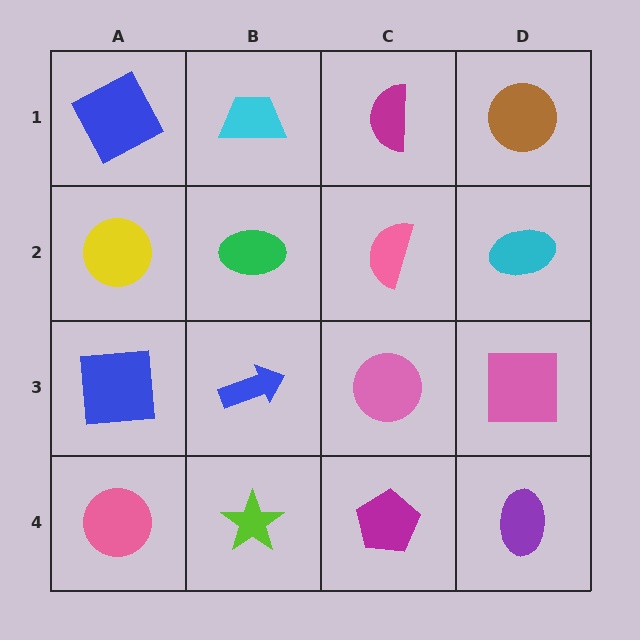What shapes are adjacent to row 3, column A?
A yellow circle (row 2, column A), a pink circle (row 4, column A), a blue arrow (row 3, column B).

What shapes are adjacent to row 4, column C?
A pink circle (row 3, column C), a lime star (row 4, column B), a purple ellipse (row 4, column D).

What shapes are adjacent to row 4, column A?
A blue square (row 3, column A), a lime star (row 4, column B).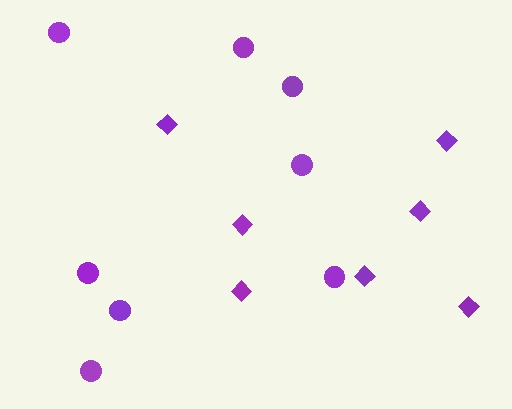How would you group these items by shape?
There are 2 groups: one group of circles (8) and one group of diamonds (7).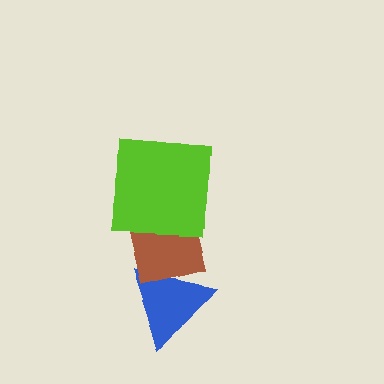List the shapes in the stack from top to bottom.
From top to bottom: the lime square, the brown square, the blue triangle.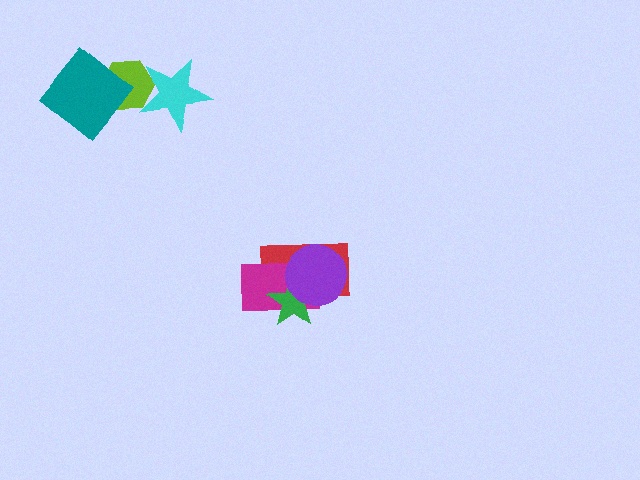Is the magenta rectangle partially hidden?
Yes, it is partially covered by another shape.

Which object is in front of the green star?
The purple circle is in front of the green star.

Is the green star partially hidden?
Yes, it is partially covered by another shape.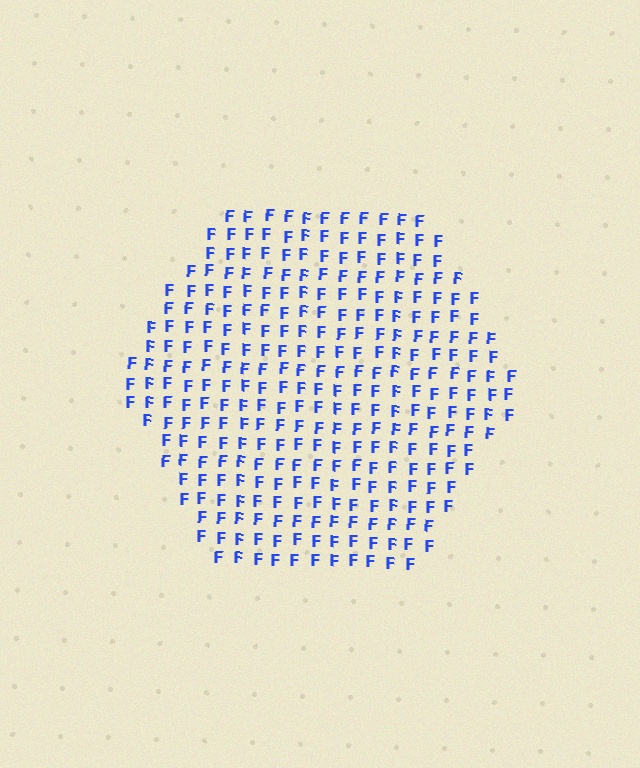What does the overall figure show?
The overall figure shows a hexagon.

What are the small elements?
The small elements are letter F's.